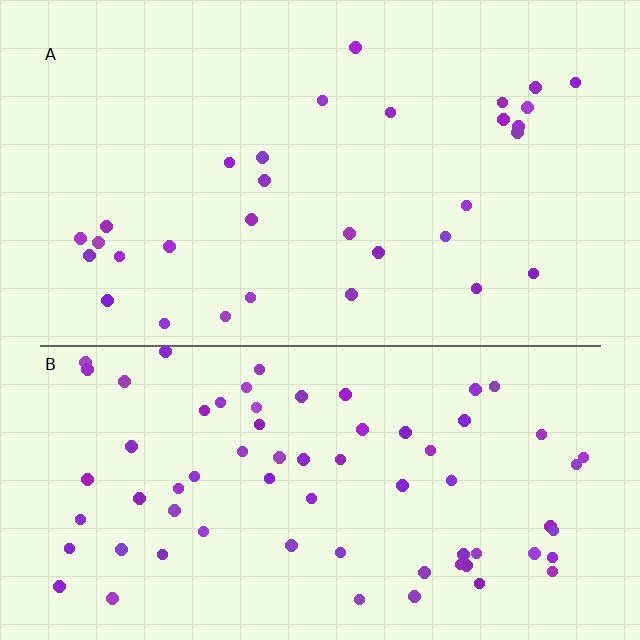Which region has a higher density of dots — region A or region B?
B (the bottom).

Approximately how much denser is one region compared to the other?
Approximately 2.2× — region B over region A.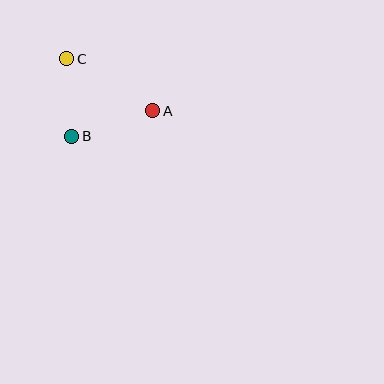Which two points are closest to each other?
Points B and C are closest to each other.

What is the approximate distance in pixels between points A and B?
The distance between A and B is approximately 85 pixels.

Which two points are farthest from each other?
Points A and C are farthest from each other.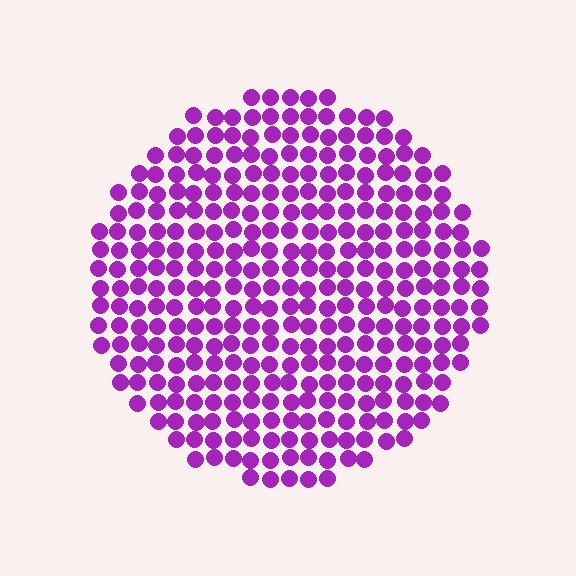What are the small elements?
The small elements are circles.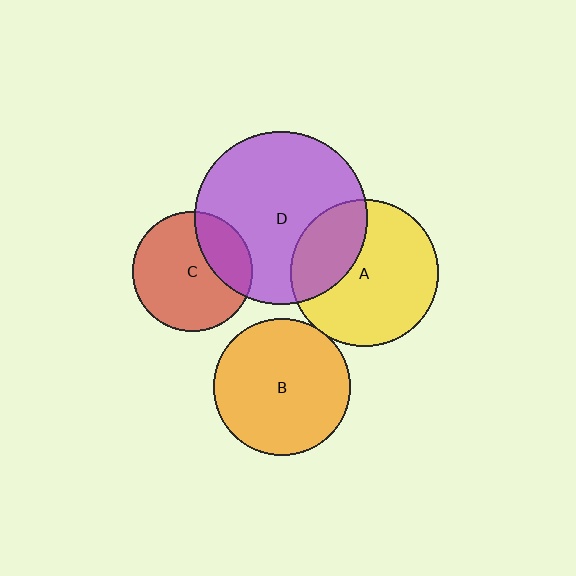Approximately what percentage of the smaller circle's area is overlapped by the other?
Approximately 5%.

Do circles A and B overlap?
Yes.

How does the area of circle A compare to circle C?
Approximately 1.5 times.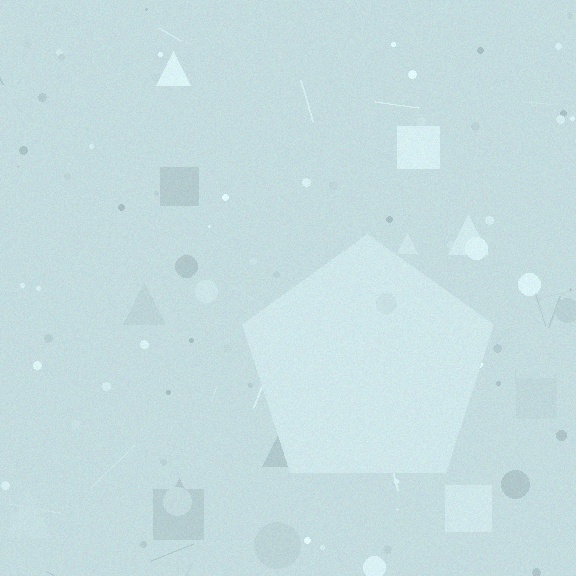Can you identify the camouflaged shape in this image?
The camouflaged shape is a pentagon.